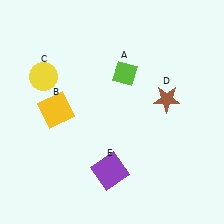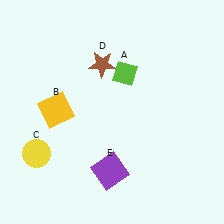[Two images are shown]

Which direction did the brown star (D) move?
The brown star (D) moved left.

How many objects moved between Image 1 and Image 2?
2 objects moved between the two images.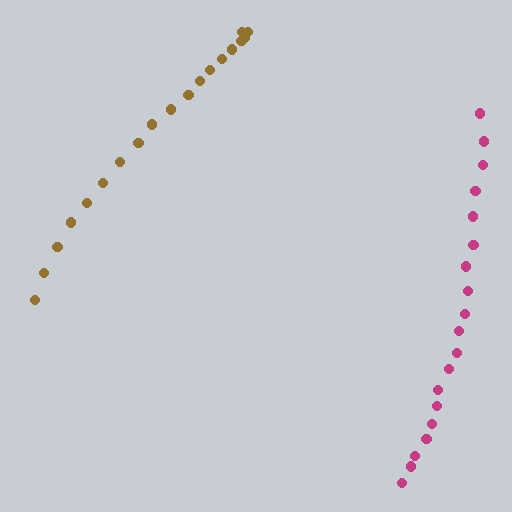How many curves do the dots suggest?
There are 2 distinct paths.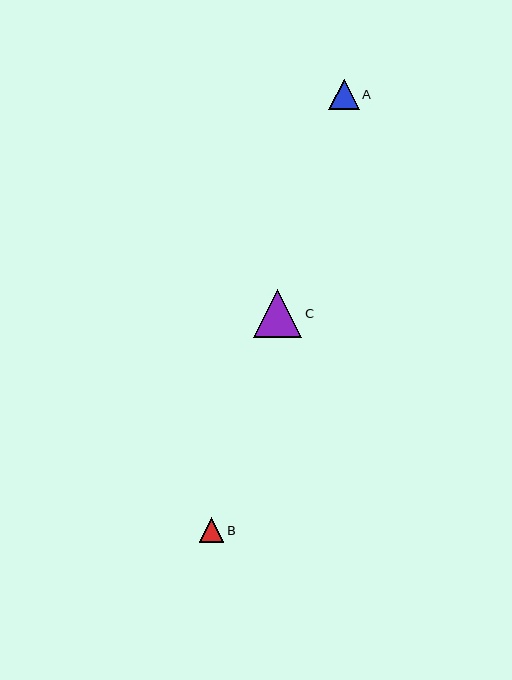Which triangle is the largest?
Triangle C is the largest with a size of approximately 48 pixels.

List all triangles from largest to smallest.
From largest to smallest: C, A, B.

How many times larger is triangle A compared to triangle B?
Triangle A is approximately 1.2 times the size of triangle B.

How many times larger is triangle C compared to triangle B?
Triangle C is approximately 1.9 times the size of triangle B.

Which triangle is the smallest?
Triangle B is the smallest with a size of approximately 25 pixels.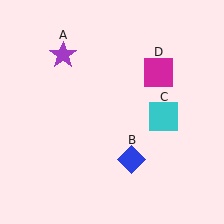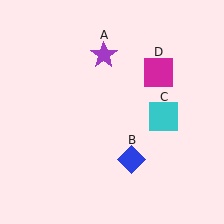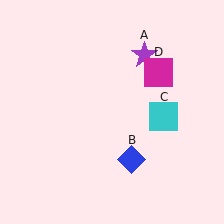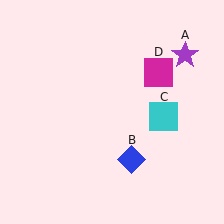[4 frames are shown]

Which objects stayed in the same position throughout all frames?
Blue diamond (object B) and cyan square (object C) and magenta square (object D) remained stationary.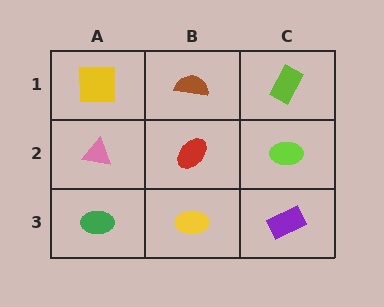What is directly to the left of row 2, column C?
A red ellipse.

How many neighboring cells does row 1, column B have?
3.